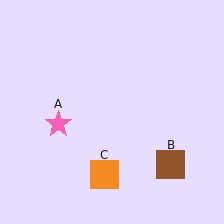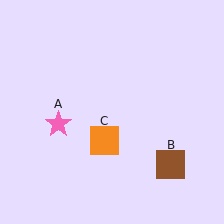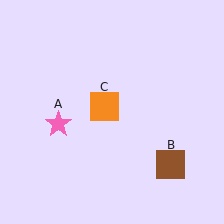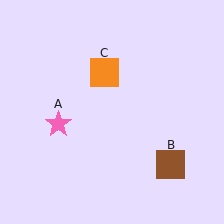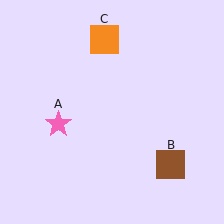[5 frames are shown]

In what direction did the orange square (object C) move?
The orange square (object C) moved up.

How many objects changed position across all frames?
1 object changed position: orange square (object C).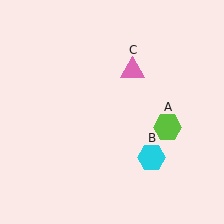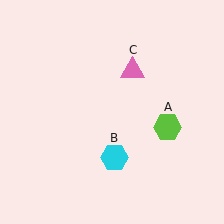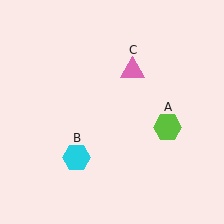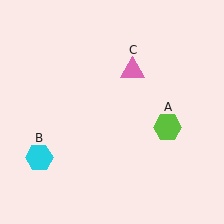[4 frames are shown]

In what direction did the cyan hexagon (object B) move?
The cyan hexagon (object B) moved left.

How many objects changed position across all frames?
1 object changed position: cyan hexagon (object B).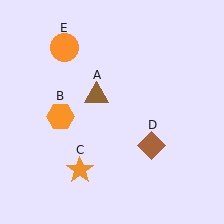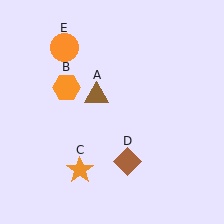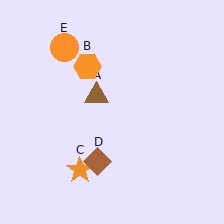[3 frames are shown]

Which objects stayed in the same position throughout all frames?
Brown triangle (object A) and orange star (object C) and orange circle (object E) remained stationary.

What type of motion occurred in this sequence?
The orange hexagon (object B), brown diamond (object D) rotated clockwise around the center of the scene.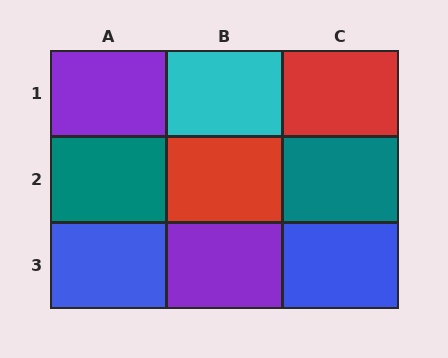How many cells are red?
2 cells are red.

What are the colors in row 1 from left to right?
Purple, cyan, red.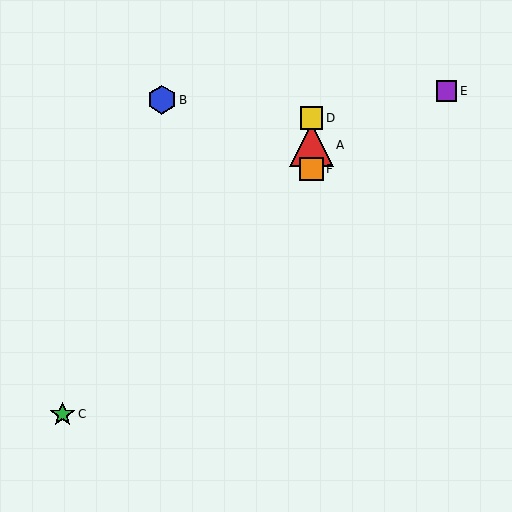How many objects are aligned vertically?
3 objects (A, D, F) are aligned vertically.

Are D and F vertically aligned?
Yes, both are at x≈311.